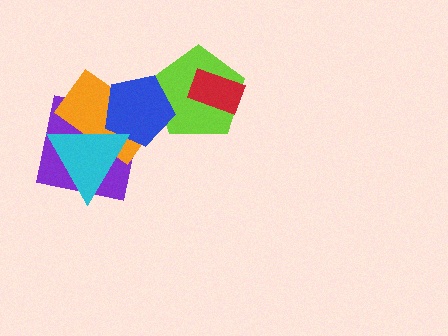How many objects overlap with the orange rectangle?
3 objects overlap with the orange rectangle.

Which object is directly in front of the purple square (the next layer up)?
The orange rectangle is directly in front of the purple square.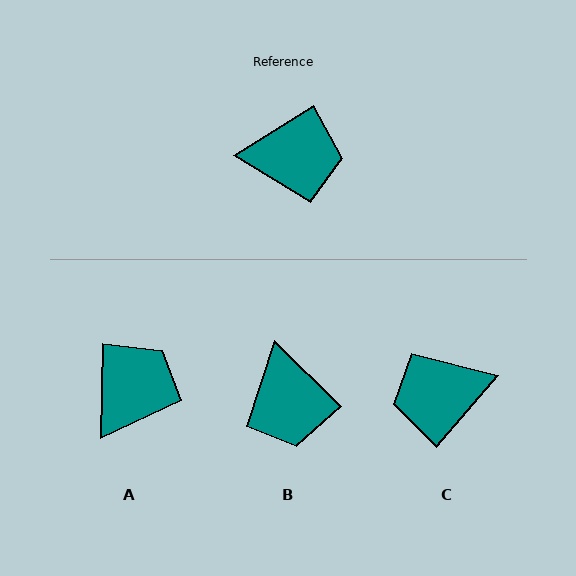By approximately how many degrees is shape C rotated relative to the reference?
Approximately 163 degrees clockwise.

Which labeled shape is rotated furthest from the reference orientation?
C, about 163 degrees away.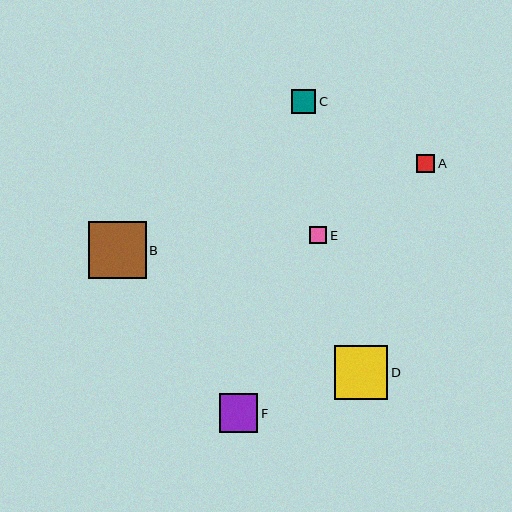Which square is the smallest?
Square E is the smallest with a size of approximately 17 pixels.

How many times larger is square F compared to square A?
Square F is approximately 2.1 times the size of square A.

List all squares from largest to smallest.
From largest to smallest: B, D, F, C, A, E.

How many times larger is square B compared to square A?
Square B is approximately 3.2 times the size of square A.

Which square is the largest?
Square B is the largest with a size of approximately 58 pixels.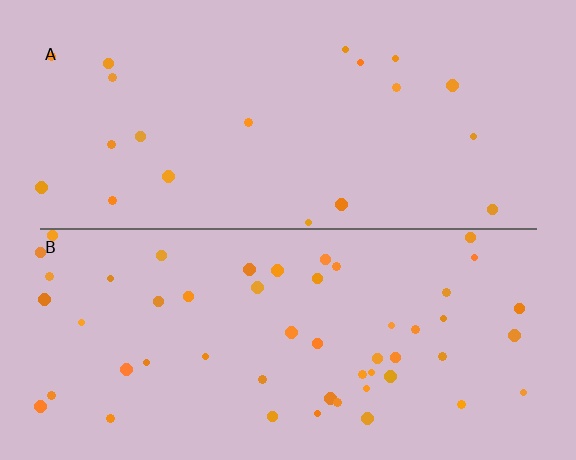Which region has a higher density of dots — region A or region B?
B (the bottom).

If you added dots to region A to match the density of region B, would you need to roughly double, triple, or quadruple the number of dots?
Approximately triple.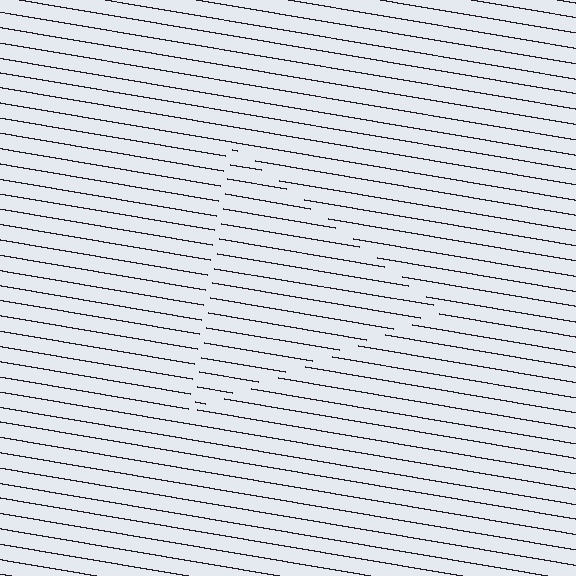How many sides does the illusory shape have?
3 sides — the line-ends trace a triangle.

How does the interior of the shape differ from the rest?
The interior of the shape contains the same grating, shifted by half a period — the contour is defined by the phase discontinuity where line-ends from the inner and outer gratings abut.